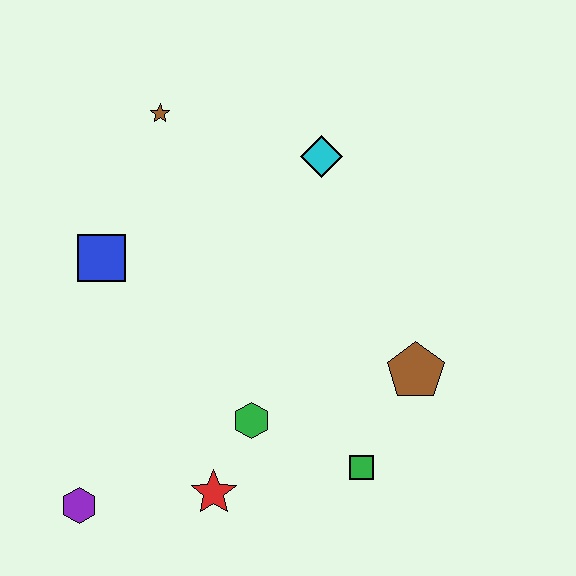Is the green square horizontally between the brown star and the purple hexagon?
No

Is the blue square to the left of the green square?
Yes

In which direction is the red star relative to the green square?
The red star is to the left of the green square.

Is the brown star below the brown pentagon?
No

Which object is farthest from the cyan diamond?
The purple hexagon is farthest from the cyan diamond.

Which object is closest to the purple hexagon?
The red star is closest to the purple hexagon.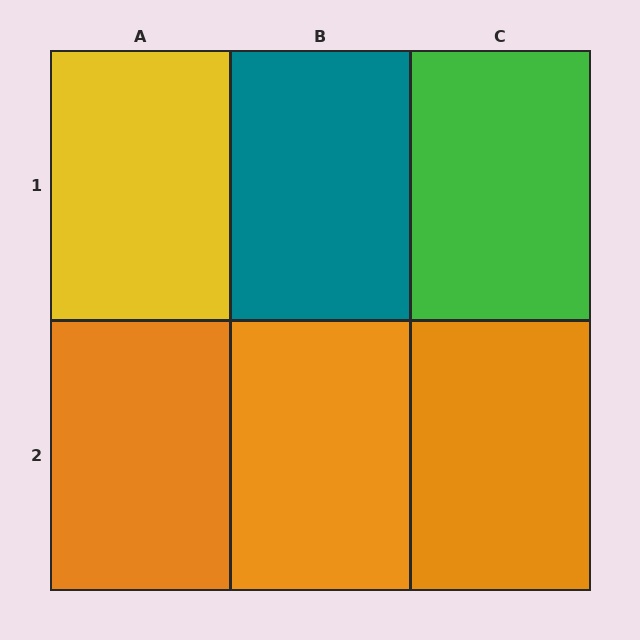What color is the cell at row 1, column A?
Yellow.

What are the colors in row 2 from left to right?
Orange, orange, orange.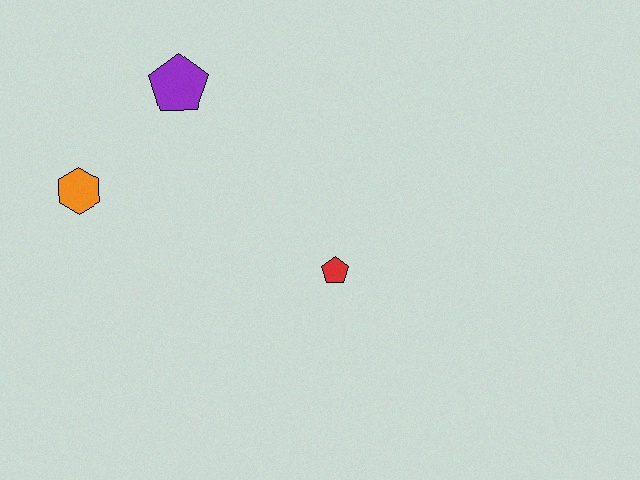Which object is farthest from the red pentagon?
The orange hexagon is farthest from the red pentagon.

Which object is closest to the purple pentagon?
The orange hexagon is closest to the purple pentagon.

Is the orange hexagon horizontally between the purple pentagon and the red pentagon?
No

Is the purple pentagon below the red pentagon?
No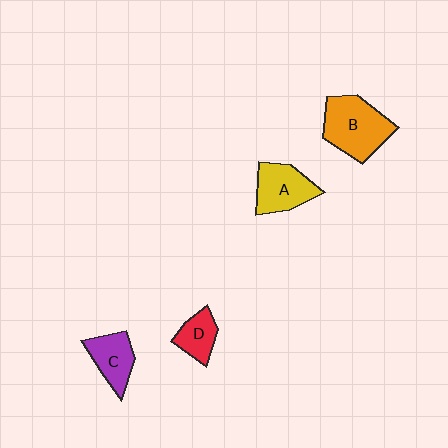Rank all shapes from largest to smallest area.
From largest to smallest: B (orange), A (yellow), C (purple), D (red).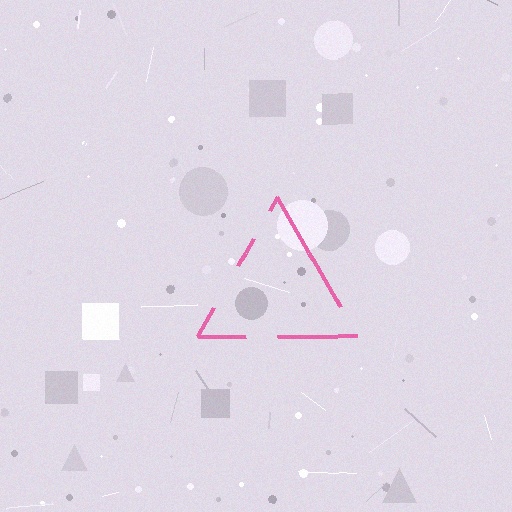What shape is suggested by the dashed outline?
The dashed outline suggests a triangle.